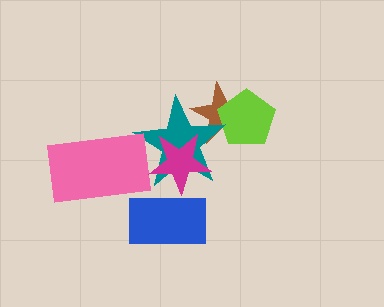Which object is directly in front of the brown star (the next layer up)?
The lime pentagon is directly in front of the brown star.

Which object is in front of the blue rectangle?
The magenta star is in front of the blue rectangle.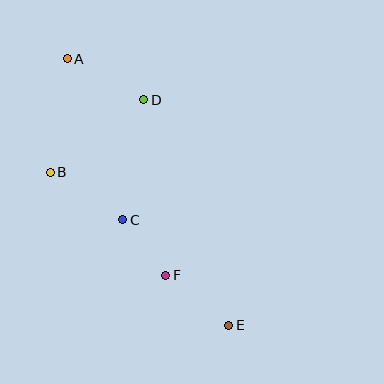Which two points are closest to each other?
Points C and F are closest to each other.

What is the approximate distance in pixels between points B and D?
The distance between B and D is approximately 118 pixels.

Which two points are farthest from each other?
Points A and E are farthest from each other.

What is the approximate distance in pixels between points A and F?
The distance between A and F is approximately 238 pixels.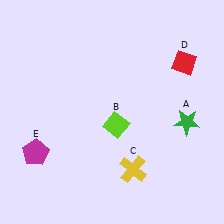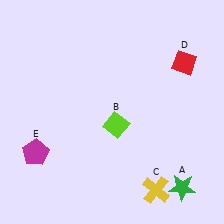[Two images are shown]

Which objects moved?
The objects that moved are: the green star (A), the yellow cross (C).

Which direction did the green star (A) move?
The green star (A) moved down.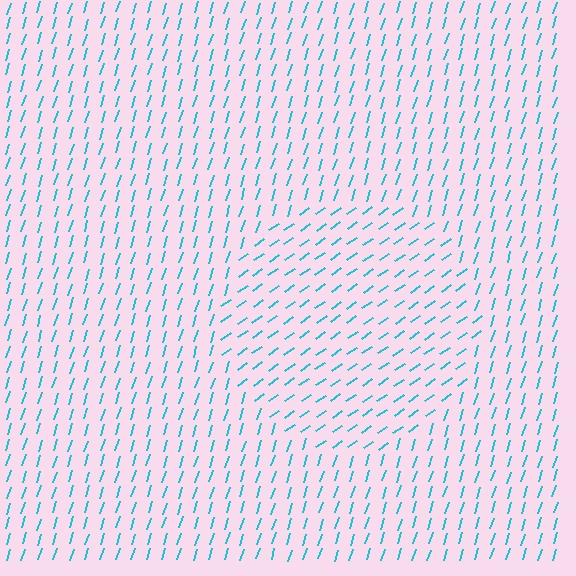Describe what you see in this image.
The image is filled with small cyan line segments. A circle region in the image has lines oriented differently from the surrounding lines, creating a visible texture boundary.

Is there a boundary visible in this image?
Yes, there is a texture boundary formed by a change in line orientation.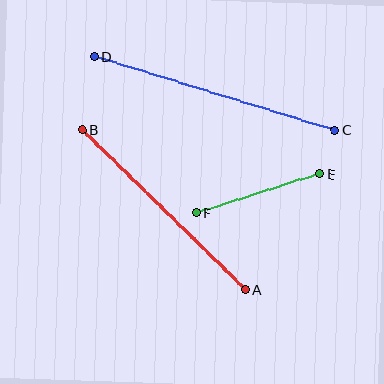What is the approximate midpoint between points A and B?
The midpoint is at approximately (164, 210) pixels.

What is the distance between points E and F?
The distance is approximately 128 pixels.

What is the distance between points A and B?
The distance is approximately 228 pixels.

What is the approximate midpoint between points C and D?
The midpoint is at approximately (215, 93) pixels.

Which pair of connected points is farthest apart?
Points C and D are farthest apart.